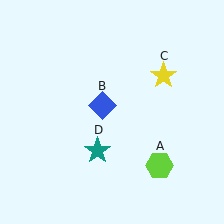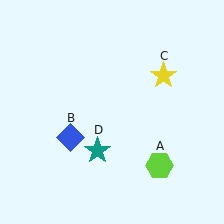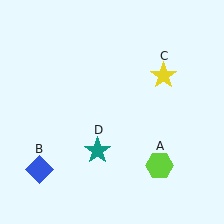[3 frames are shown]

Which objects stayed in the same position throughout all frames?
Lime hexagon (object A) and yellow star (object C) and teal star (object D) remained stationary.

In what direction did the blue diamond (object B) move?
The blue diamond (object B) moved down and to the left.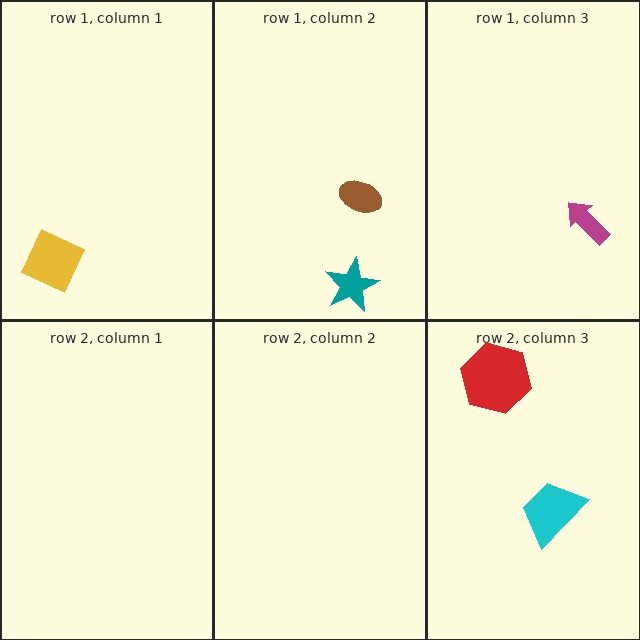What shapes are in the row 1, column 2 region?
The brown ellipse, the teal star.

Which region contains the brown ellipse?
The row 1, column 2 region.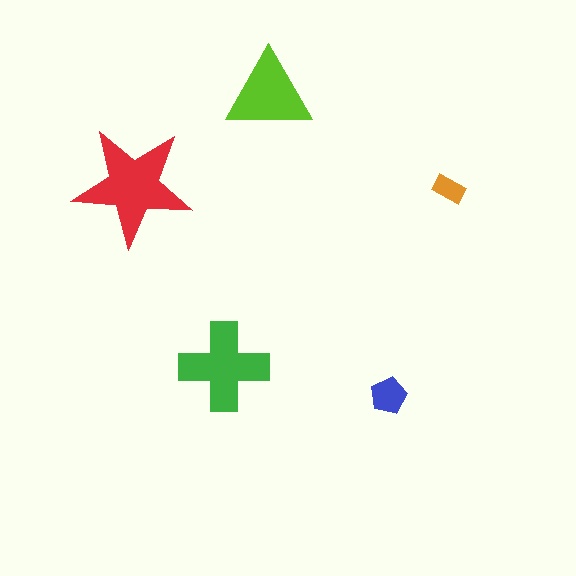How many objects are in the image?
There are 5 objects in the image.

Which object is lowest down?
The blue pentagon is bottommost.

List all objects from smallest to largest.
The orange rectangle, the blue pentagon, the lime triangle, the green cross, the red star.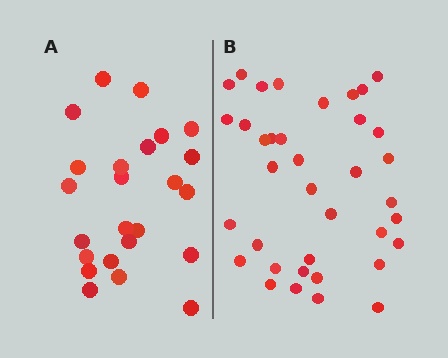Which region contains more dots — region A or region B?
Region B (the right region) has more dots.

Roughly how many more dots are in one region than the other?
Region B has approximately 15 more dots than region A.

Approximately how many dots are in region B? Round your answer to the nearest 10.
About 40 dots. (The exact count is 37, which rounds to 40.)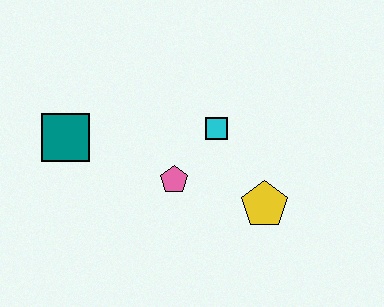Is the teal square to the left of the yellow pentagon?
Yes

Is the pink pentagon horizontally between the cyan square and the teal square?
Yes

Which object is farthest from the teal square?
The yellow pentagon is farthest from the teal square.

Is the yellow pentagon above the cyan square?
No